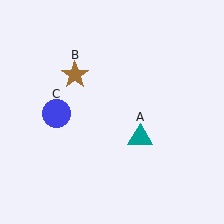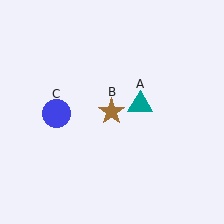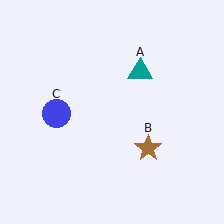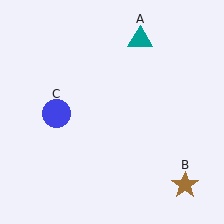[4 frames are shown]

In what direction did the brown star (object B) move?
The brown star (object B) moved down and to the right.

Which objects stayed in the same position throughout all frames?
Blue circle (object C) remained stationary.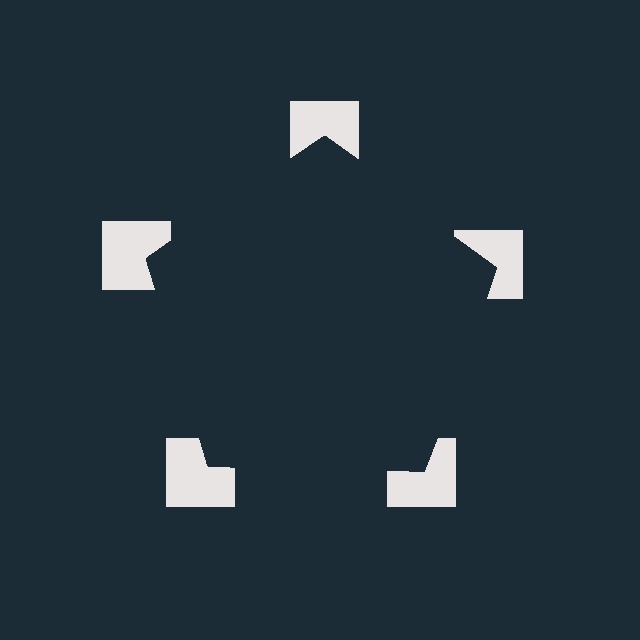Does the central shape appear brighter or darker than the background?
It typically appears slightly darker than the background, even though no actual brightness change is drawn.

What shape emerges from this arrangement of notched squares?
An illusory pentagon — its edges are inferred from the aligned wedge cuts in the notched squares, not physically drawn.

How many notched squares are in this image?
There are 5 — one at each vertex of the illusory pentagon.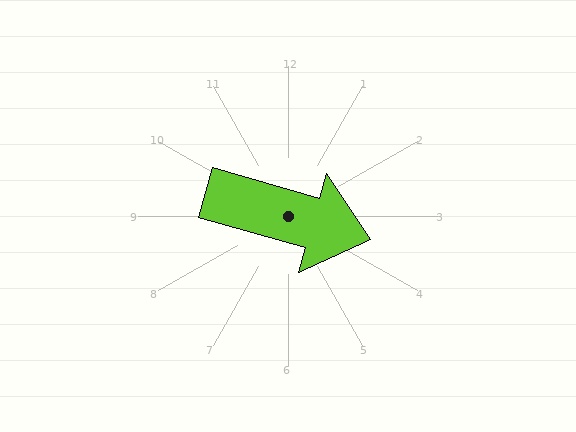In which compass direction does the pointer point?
East.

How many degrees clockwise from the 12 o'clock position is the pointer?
Approximately 106 degrees.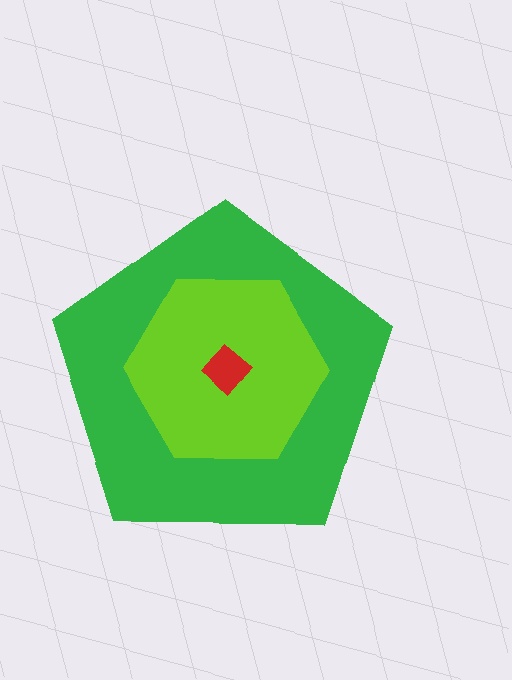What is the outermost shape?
The green pentagon.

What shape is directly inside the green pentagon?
The lime hexagon.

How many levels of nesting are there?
3.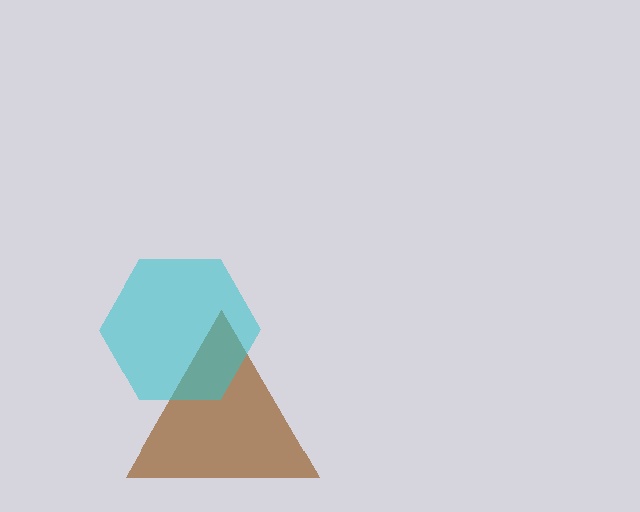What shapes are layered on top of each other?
The layered shapes are: a brown triangle, a cyan hexagon.